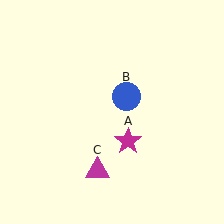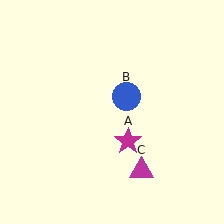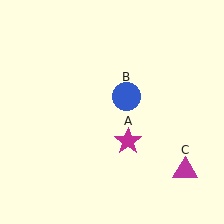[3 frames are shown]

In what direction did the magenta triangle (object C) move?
The magenta triangle (object C) moved right.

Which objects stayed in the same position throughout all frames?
Magenta star (object A) and blue circle (object B) remained stationary.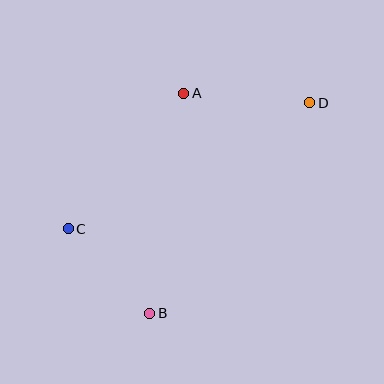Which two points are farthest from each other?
Points C and D are farthest from each other.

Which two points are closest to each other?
Points B and C are closest to each other.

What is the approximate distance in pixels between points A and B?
The distance between A and B is approximately 222 pixels.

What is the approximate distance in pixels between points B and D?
The distance between B and D is approximately 264 pixels.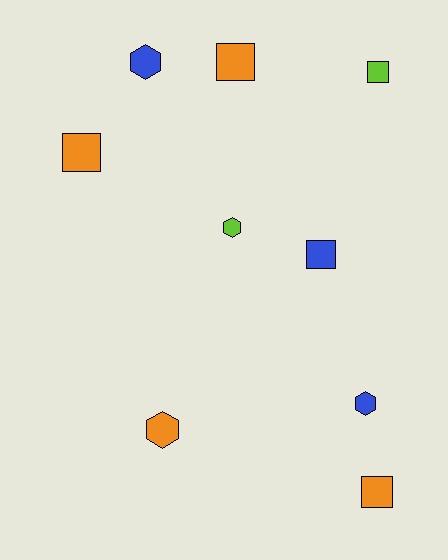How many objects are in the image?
There are 9 objects.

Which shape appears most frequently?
Square, with 5 objects.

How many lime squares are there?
There is 1 lime square.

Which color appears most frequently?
Orange, with 4 objects.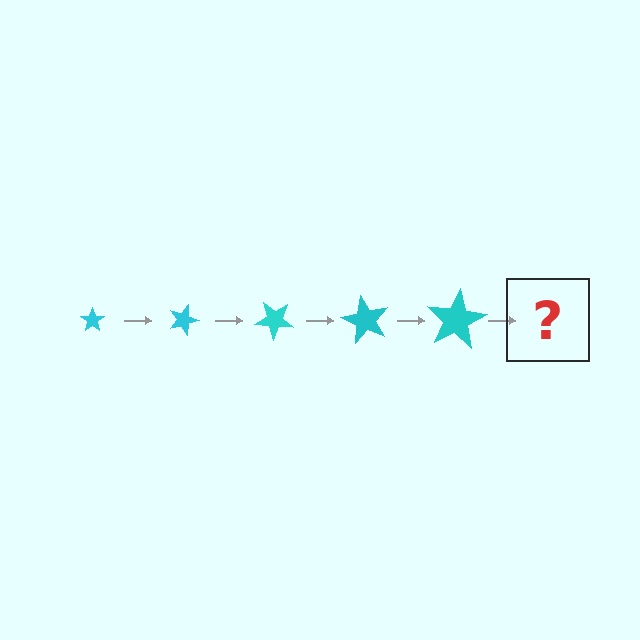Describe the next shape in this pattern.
It should be a star, larger than the previous one and rotated 100 degrees from the start.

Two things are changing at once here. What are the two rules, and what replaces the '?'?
The two rules are that the star grows larger each step and it rotates 20 degrees each step. The '?' should be a star, larger than the previous one and rotated 100 degrees from the start.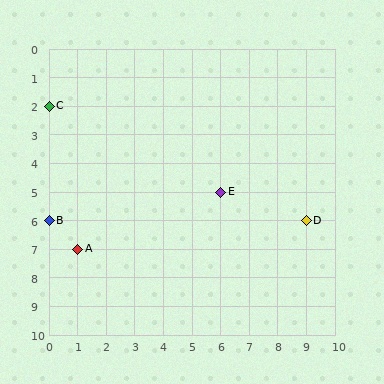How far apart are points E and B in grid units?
Points E and B are 6 columns and 1 row apart (about 6.1 grid units diagonally).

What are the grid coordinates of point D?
Point D is at grid coordinates (9, 6).